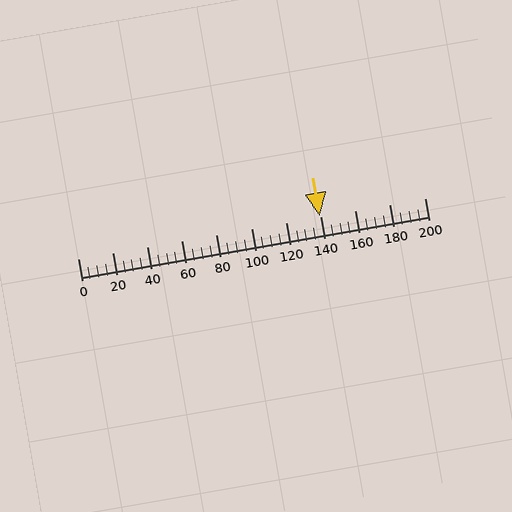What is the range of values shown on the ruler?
The ruler shows values from 0 to 200.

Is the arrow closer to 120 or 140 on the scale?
The arrow is closer to 140.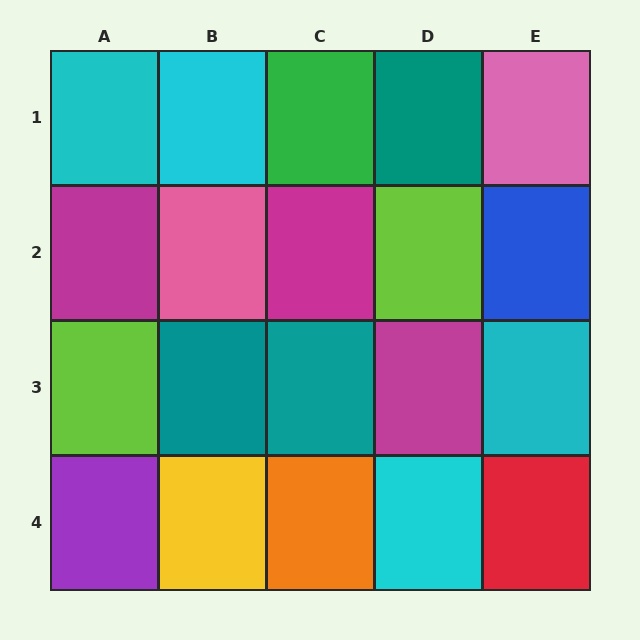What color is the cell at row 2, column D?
Lime.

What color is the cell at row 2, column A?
Magenta.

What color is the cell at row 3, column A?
Lime.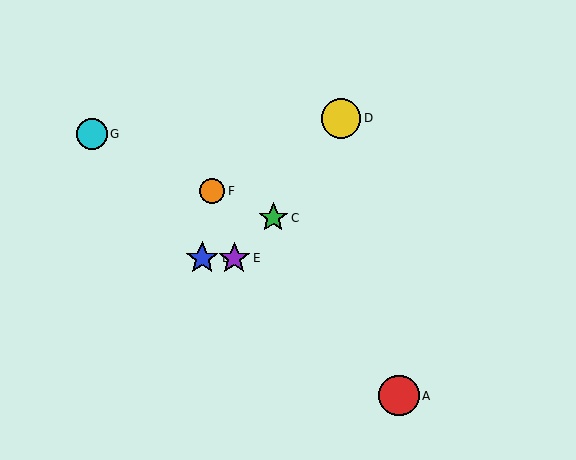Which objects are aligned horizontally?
Objects B, E are aligned horizontally.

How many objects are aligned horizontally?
2 objects (B, E) are aligned horizontally.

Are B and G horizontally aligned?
No, B is at y≈258 and G is at y≈134.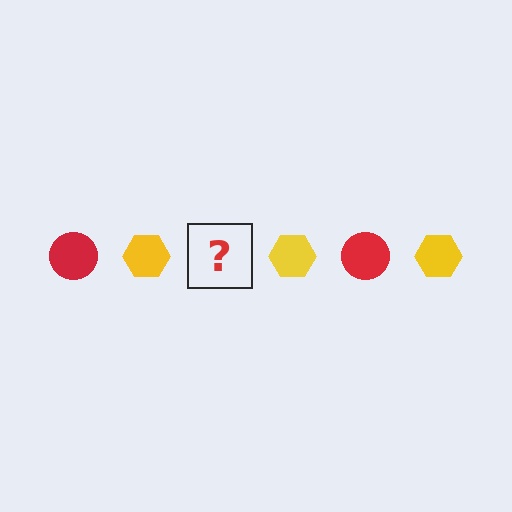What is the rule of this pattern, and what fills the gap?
The rule is that the pattern alternates between red circle and yellow hexagon. The gap should be filled with a red circle.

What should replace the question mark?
The question mark should be replaced with a red circle.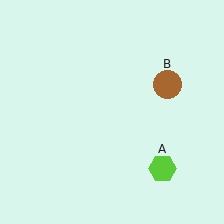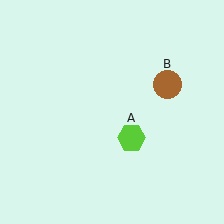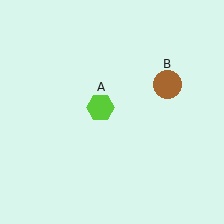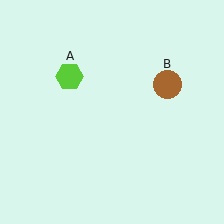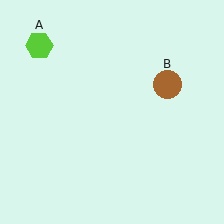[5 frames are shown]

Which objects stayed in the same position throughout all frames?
Brown circle (object B) remained stationary.